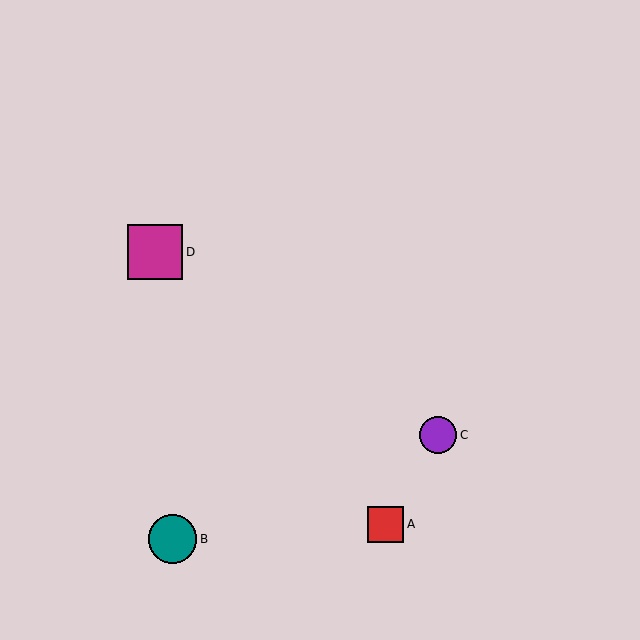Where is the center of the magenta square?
The center of the magenta square is at (155, 252).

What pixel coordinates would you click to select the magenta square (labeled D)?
Click at (155, 252) to select the magenta square D.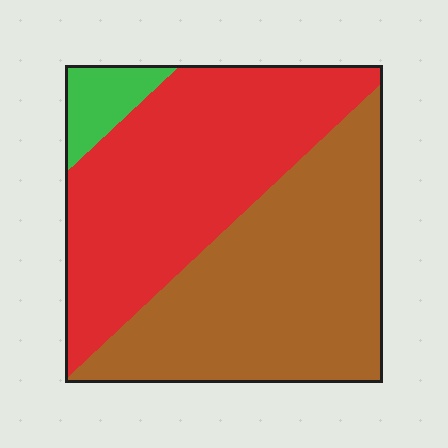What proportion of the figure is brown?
Brown covers around 50% of the figure.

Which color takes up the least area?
Green, at roughly 5%.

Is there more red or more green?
Red.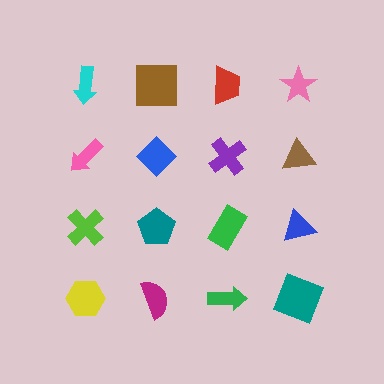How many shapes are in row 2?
4 shapes.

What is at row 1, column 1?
A cyan arrow.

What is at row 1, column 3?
A red trapezoid.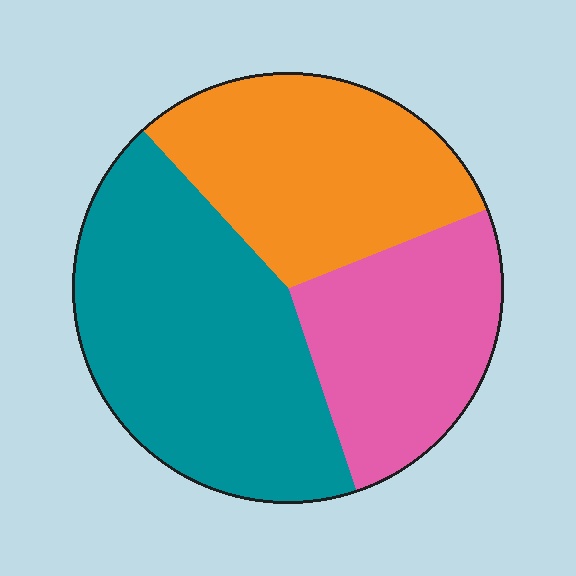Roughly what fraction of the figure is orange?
Orange covers roughly 30% of the figure.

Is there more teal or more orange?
Teal.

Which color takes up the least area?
Pink, at roughly 25%.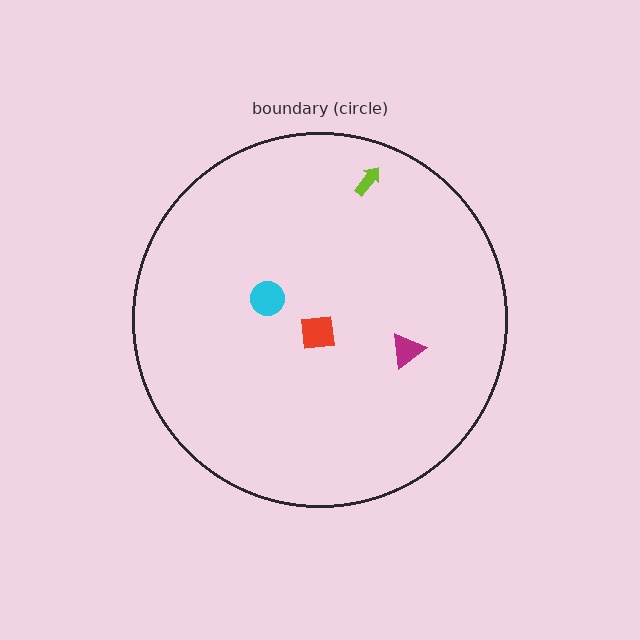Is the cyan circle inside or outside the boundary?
Inside.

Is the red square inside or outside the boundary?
Inside.